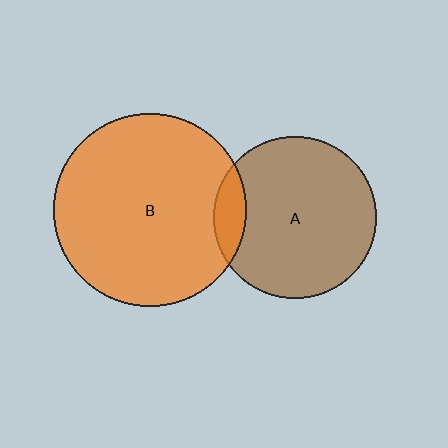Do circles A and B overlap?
Yes.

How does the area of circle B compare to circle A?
Approximately 1.4 times.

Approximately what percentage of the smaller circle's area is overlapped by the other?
Approximately 10%.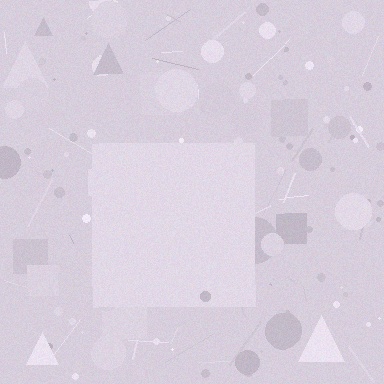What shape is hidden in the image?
A square is hidden in the image.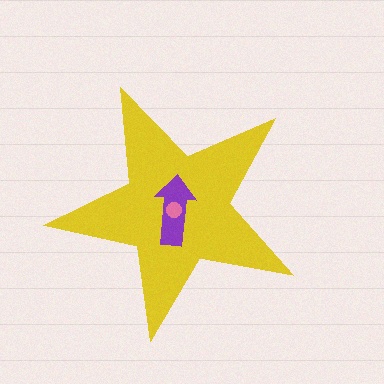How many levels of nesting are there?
3.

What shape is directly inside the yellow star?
The purple arrow.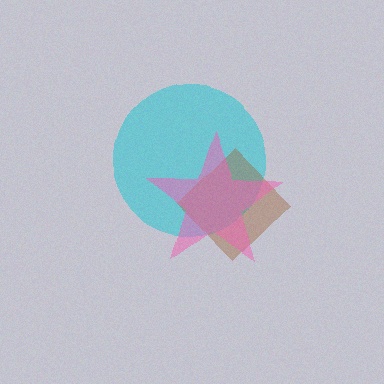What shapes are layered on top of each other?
The layered shapes are: a cyan circle, a brown diamond, a pink star.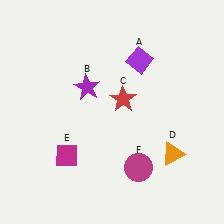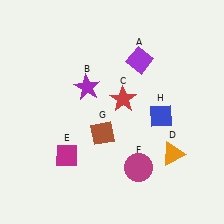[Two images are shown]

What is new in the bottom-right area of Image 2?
A blue diamond (H) was added in the bottom-right area of Image 2.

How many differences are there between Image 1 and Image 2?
There are 2 differences between the two images.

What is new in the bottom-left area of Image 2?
A brown diamond (G) was added in the bottom-left area of Image 2.